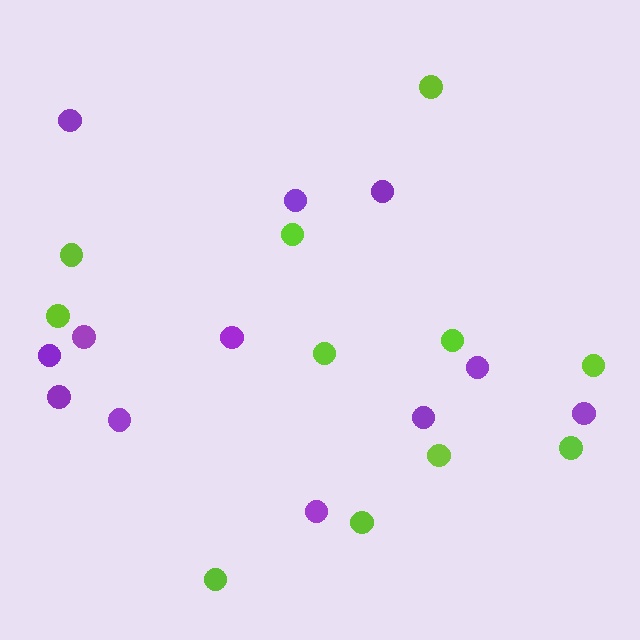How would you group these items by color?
There are 2 groups: one group of purple circles (12) and one group of lime circles (11).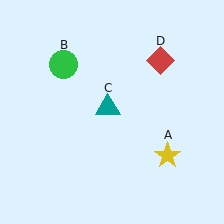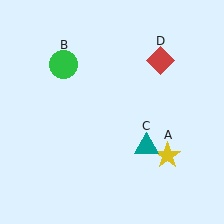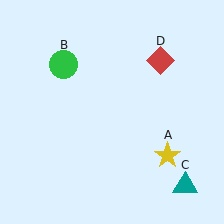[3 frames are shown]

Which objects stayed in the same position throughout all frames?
Yellow star (object A) and green circle (object B) and red diamond (object D) remained stationary.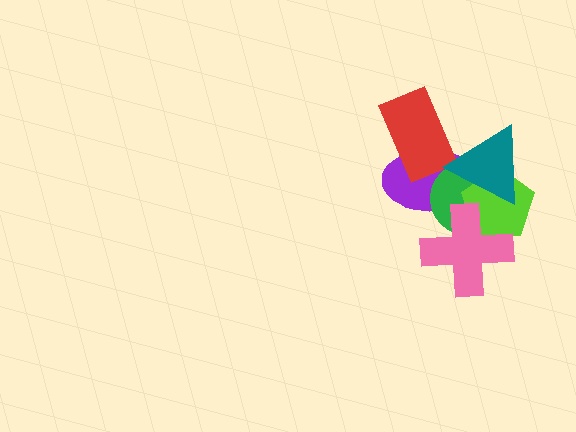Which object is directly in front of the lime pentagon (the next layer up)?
The pink cross is directly in front of the lime pentagon.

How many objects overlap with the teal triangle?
4 objects overlap with the teal triangle.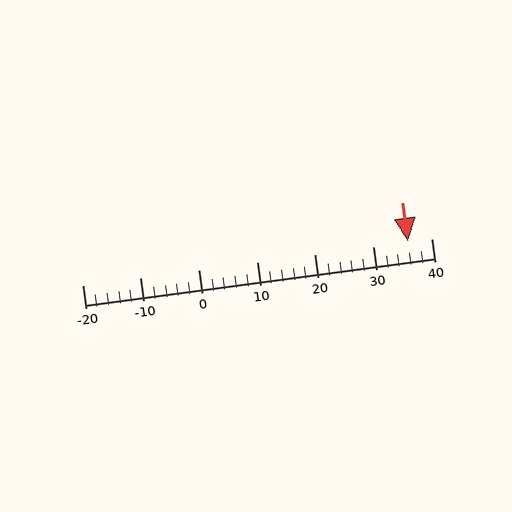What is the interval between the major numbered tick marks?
The major tick marks are spaced 10 units apart.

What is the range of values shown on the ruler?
The ruler shows values from -20 to 40.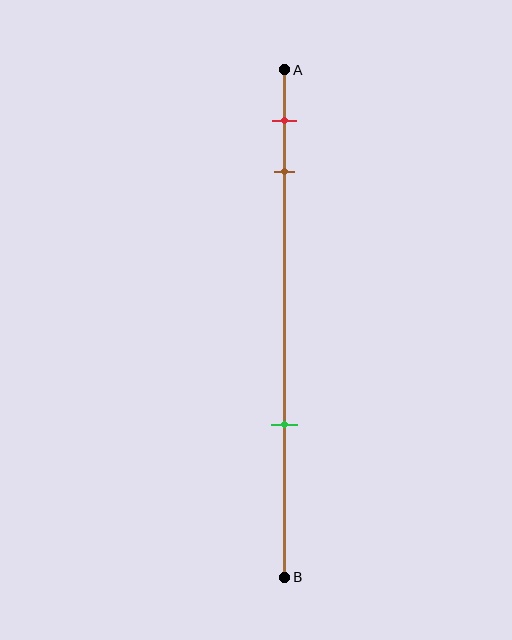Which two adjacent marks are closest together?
The red and brown marks are the closest adjacent pair.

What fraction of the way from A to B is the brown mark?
The brown mark is approximately 20% (0.2) of the way from A to B.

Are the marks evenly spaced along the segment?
No, the marks are not evenly spaced.